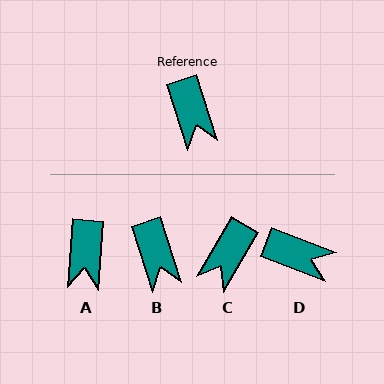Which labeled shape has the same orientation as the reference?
B.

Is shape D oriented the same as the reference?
No, it is off by about 52 degrees.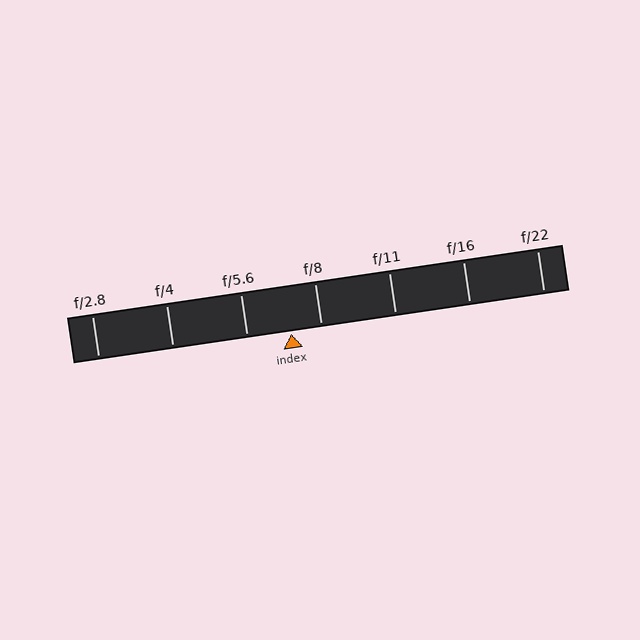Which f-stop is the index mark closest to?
The index mark is closest to f/8.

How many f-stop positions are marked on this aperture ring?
There are 7 f-stop positions marked.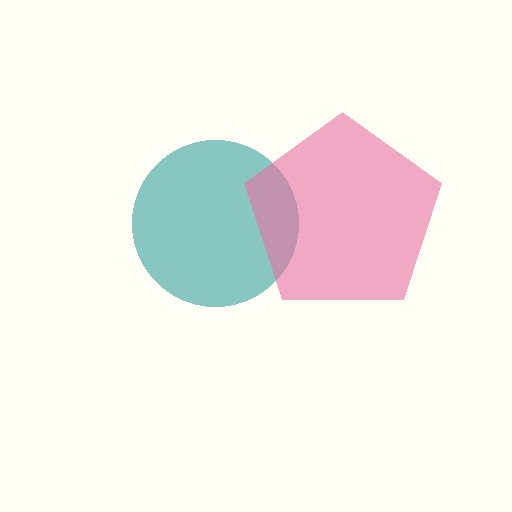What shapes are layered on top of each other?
The layered shapes are: a teal circle, a pink pentagon.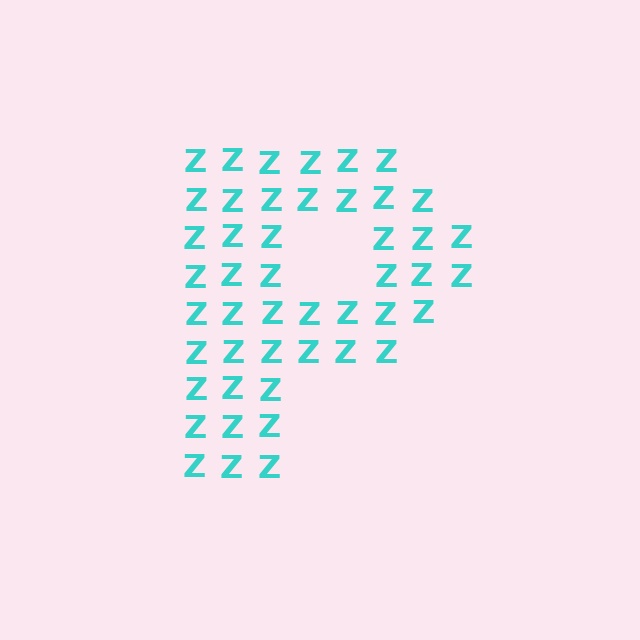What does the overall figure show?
The overall figure shows the letter P.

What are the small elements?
The small elements are letter Z's.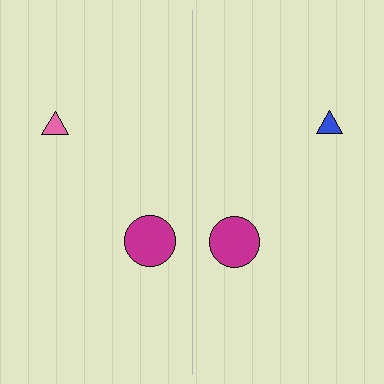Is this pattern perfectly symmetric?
No, the pattern is not perfectly symmetric. The blue triangle on the right side breaks the symmetry — its mirror counterpart is pink.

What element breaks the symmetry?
The blue triangle on the right side breaks the symmetry — its mirror counterpart is pink.